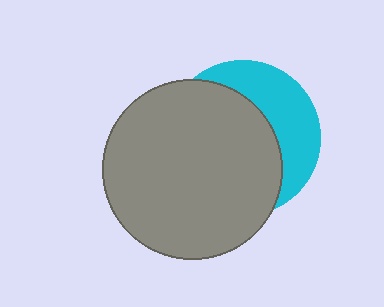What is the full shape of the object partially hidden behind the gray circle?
The partially hidden object is a cyan circle.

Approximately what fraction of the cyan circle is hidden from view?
Roughly 65% of the cyan circle is hidden behind the gray circle.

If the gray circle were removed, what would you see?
You would see the complete cyan circle.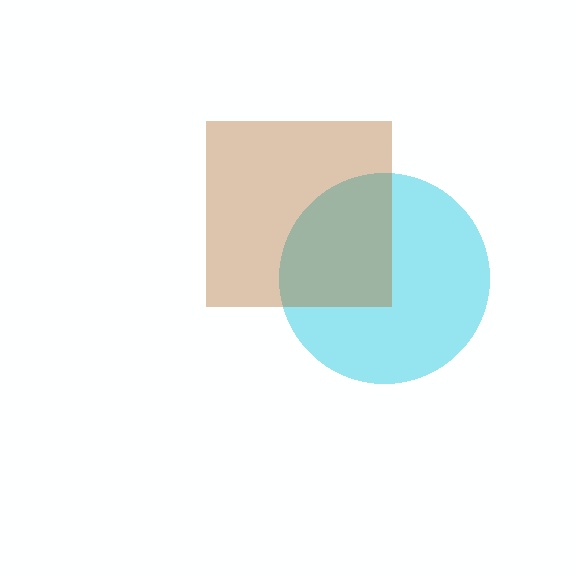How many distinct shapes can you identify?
There are 2 distinct shapes: a cyan circle, a brown square.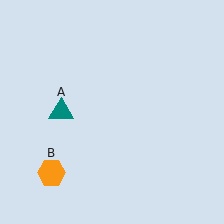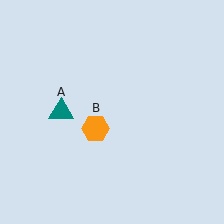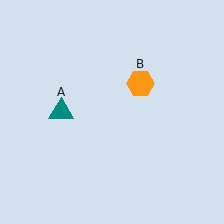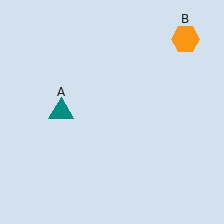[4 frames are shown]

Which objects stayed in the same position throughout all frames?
Teal triangle (object A) remained stationary.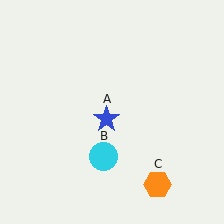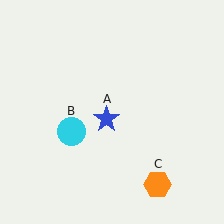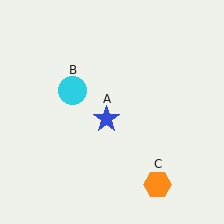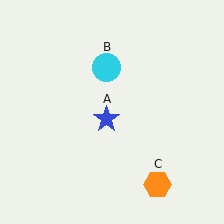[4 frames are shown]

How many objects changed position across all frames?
1 object changed position: cyan circle (object B).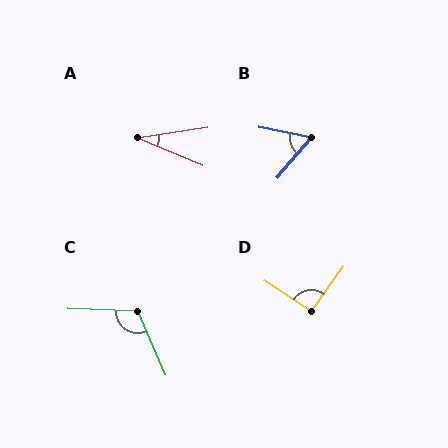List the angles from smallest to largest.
A (32°), B (60°), D (93°), C (115°).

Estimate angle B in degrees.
Approximately 60 degrees.